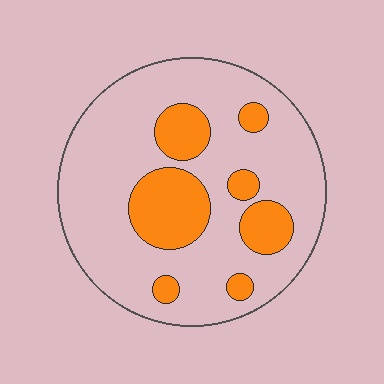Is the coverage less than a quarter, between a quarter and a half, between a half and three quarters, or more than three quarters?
Less than a quarter.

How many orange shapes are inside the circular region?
7.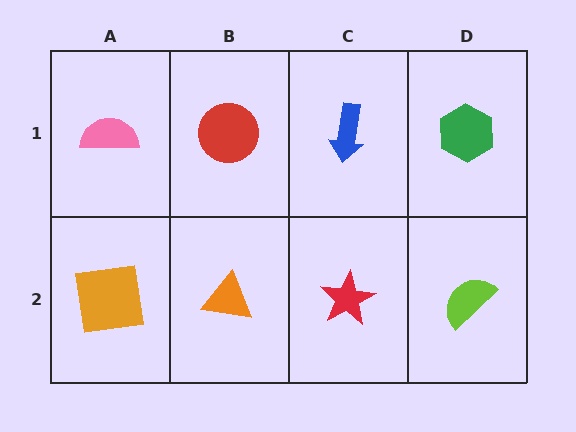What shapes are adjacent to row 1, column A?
An orange square (row 2, column A), a red circle (row 1, column B).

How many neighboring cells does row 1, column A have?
2.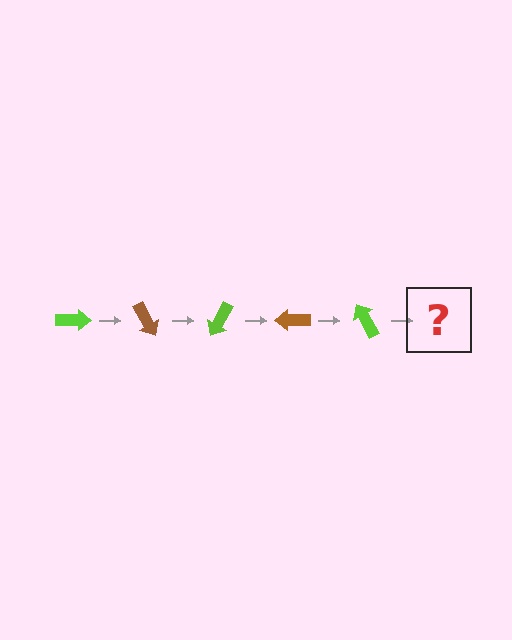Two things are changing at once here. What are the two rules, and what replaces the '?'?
The two rules are that it rotates 60 degrees each step and the color cycles through lime and brown. The '?' should be a brown arrow, rotated 300 degrees from the start.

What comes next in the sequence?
The next element should be a brown arrow, rotated 300 degrees from the start.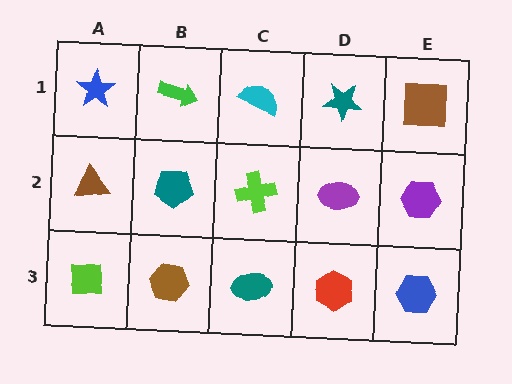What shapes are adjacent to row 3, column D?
A purple ellipse (row 2, column D), a teal ellipse (row 3, column C), a blue hexagon (row 3, column E).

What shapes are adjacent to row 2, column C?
A cyan semicircle (row 1, column C), a teal ellipse (row 3, column C), a teal pentagon (row 2, column B), a purple ellipse (row 2, column D).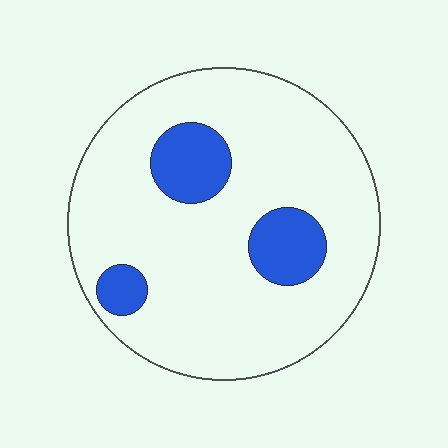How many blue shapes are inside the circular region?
3.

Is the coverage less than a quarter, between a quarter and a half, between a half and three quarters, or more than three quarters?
Less than a quarter.